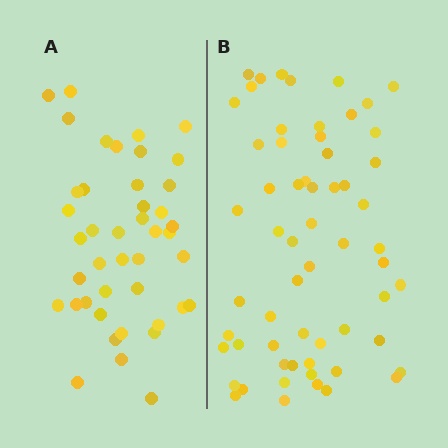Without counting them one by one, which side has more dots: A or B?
Region B (the right region) has more dots.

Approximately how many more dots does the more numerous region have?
Region B has approximately 15 more dots than region A.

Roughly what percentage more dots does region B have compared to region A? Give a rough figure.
About 40% more.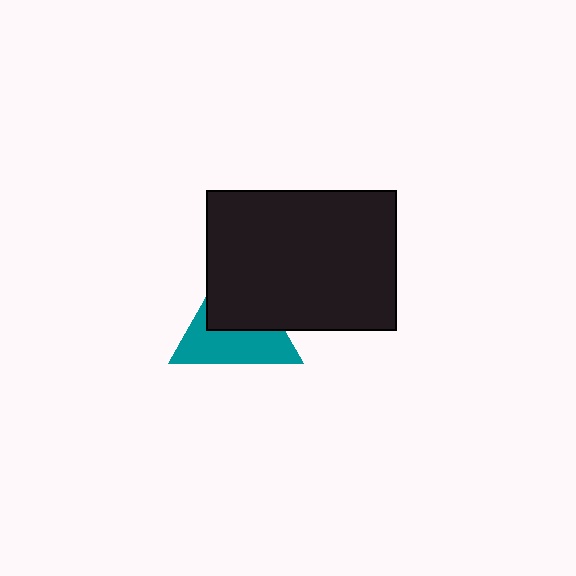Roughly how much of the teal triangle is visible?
About half of it is visible (roughly 51%).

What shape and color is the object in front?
The object in front is a black rectangle.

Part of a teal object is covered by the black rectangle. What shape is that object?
It is a triangle.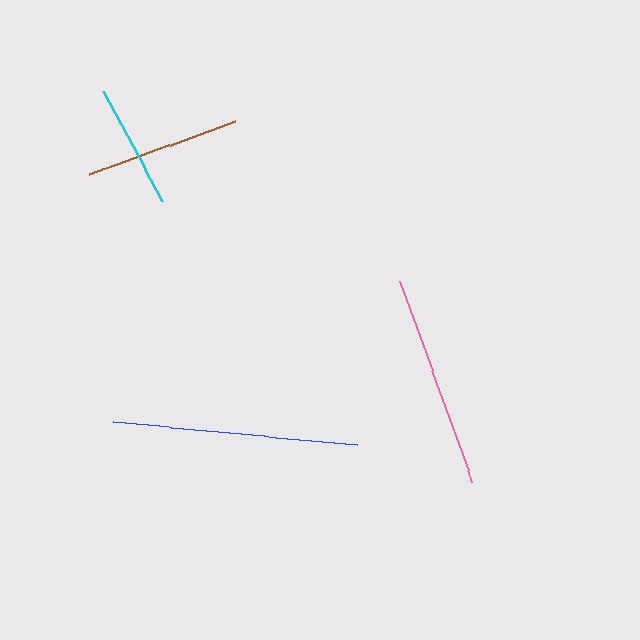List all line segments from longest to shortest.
From longest to shortest: blue, pink, brown, cyan.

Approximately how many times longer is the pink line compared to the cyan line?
The pink line is approximately 1.7 times the length of the cyan line.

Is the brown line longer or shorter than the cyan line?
The brown line is longer than the cyan line.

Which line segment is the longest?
The blue line is the longest at approximately 245 pixels.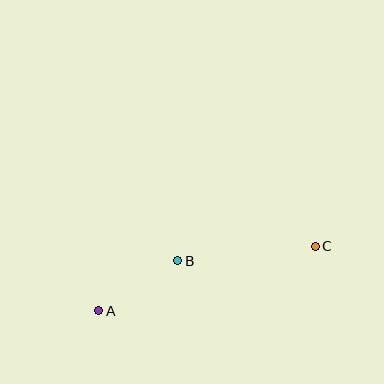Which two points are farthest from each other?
Points A and C are farthest from each other.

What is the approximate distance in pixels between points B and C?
The distance between B and C is approximately 139 pixels.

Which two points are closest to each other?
Points A and B are closest to each other.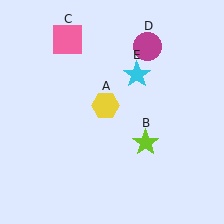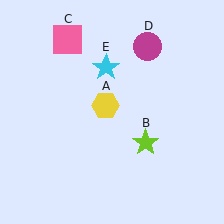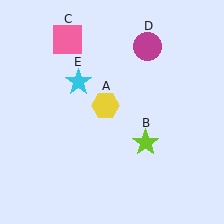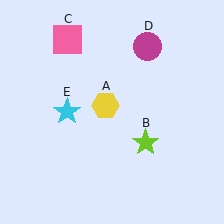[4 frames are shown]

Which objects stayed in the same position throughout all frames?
Yellow hexagon (object A) and lime star (object B) and pink square (object C) and magenta circle (object D) remained stationary.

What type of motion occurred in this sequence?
The cyan star (object E) rotated counterclockwise around the center of the scene.